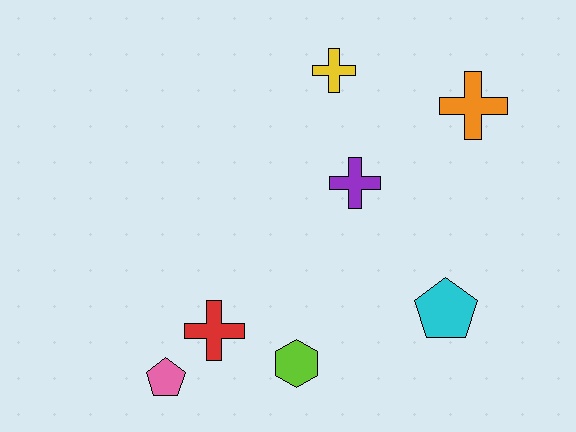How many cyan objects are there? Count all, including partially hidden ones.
There is 1 cyan object.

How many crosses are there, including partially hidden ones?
There are 4 crosses.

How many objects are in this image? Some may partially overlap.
There are 7 objects.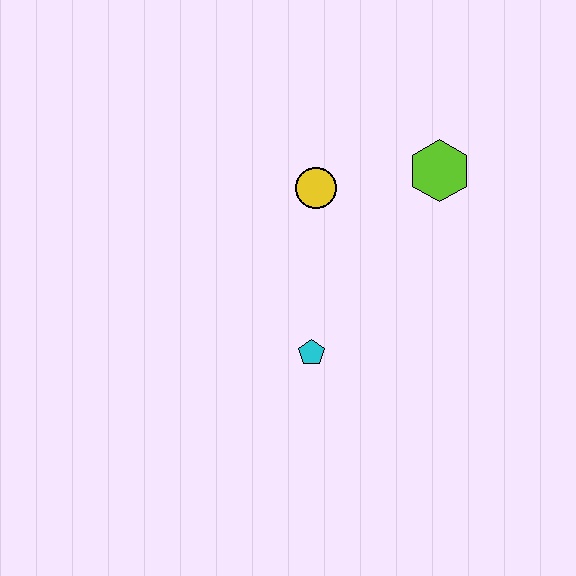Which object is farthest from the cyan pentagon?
The lime hexagon is farthest from the cyan pentagon.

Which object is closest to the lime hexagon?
The yellow circle is closest to the lime hexagon.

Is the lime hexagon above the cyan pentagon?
Yes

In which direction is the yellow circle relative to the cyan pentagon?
The yellow circle is above the cyan pentagon.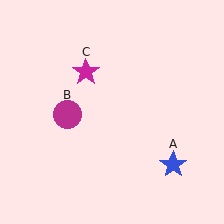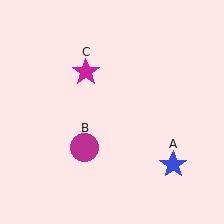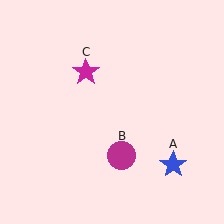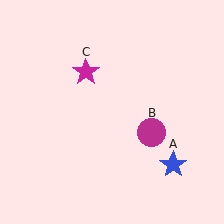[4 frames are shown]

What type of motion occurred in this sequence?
The magenta circle (object B) rotated counterclockwise around the center of the scene.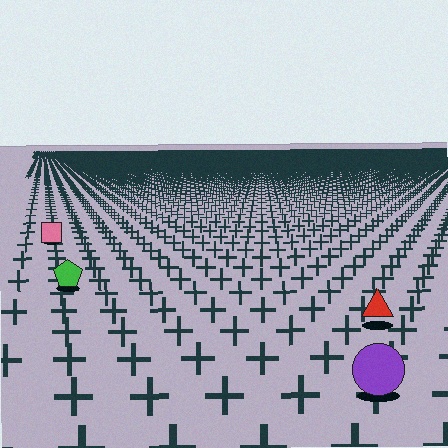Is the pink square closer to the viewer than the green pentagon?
No. The green pentagon is closer — you can tell from the texture gradient: the ground texture is coarser near it.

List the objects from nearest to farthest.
From nearest to farthest: the purple circle, the red triangle, the green pentagon, the pink square.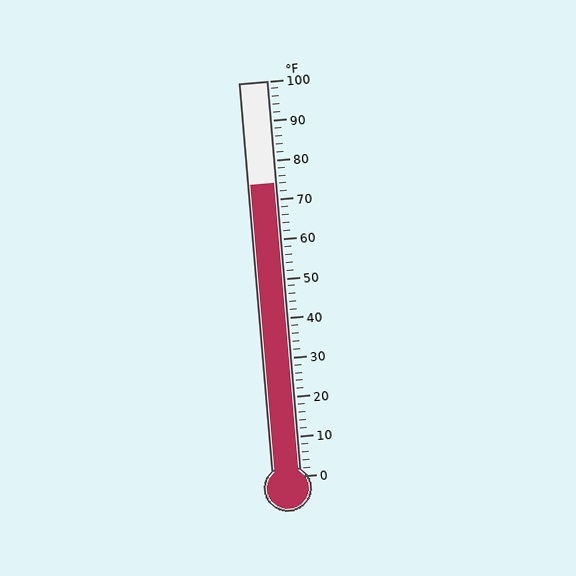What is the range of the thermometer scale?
The thermometer scale ranges from 0°F to 100°F.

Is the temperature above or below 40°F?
The temperature is above 40°F.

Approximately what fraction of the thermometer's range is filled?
The thermometer is filled to approximately 75% of its range.